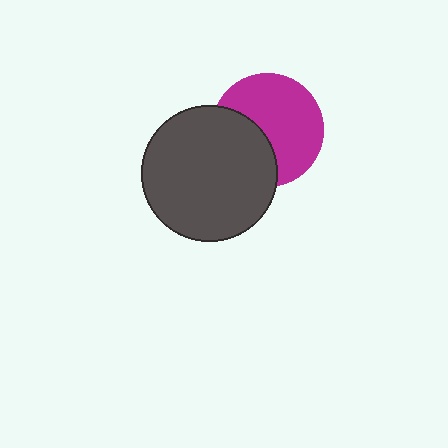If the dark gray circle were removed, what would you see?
You would see the complete magenta circle.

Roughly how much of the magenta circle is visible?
About half of it is visible (roughly 63%).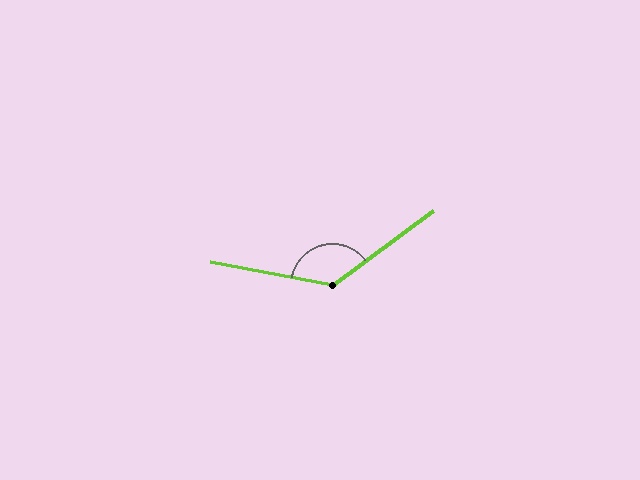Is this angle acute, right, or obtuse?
It is obtuse.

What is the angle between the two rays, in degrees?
Approximately 133 degrees.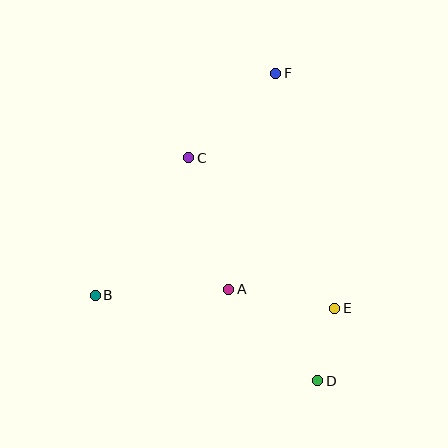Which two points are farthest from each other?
Points D and F are farthest from each other.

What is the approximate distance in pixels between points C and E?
The distance between C and E is approximately 210 pixels.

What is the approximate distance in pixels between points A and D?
The distance between A and D is approximately 128 pixels.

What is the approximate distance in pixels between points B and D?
The distance between B and D is approximately 239 pixels.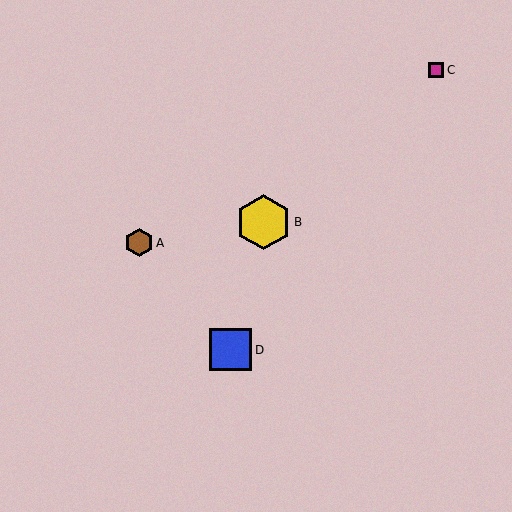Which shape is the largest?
The yellow hexagon (labeled B) is the largest.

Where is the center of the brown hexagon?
The center of the brown hexagon is at (139, 243).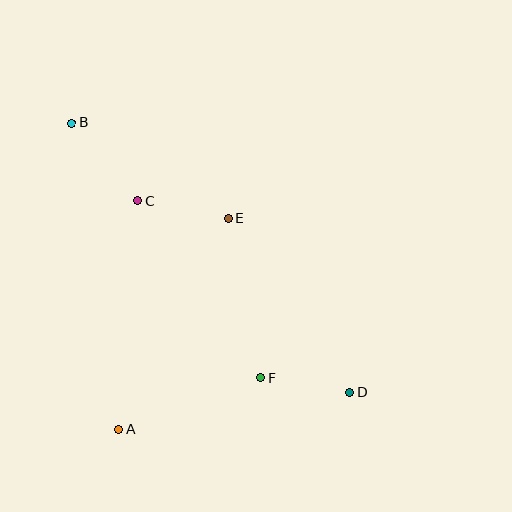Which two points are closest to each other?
Points D and F are closest to each other.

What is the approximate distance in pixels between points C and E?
The distance between C and E is approximately 92 pixels.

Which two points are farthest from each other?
Points B and D are farthest from each other.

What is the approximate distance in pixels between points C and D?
The distance between C and D is approximately 286 pixels.